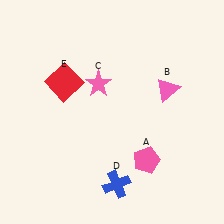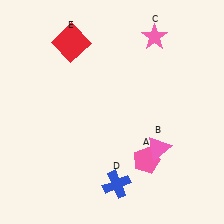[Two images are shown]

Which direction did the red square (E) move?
The red square (E) moved up.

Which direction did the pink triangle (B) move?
The pink triangle (B) moved down.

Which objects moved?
The objects that moved are: the pink triangle (B), the pink star (C), the red square (E).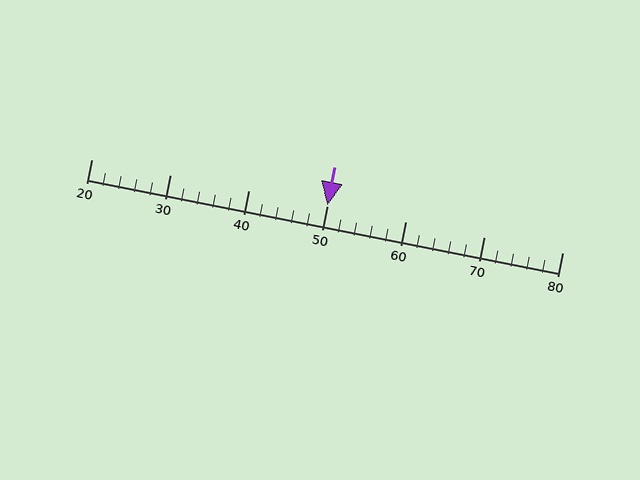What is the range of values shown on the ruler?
The ruler shows values from 20 to 80.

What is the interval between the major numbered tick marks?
The major tick marks are spaced 10 units apart.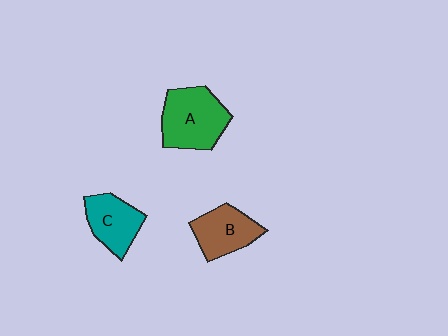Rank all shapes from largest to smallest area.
From largest to smallest: A (green), B (brown), C (teal).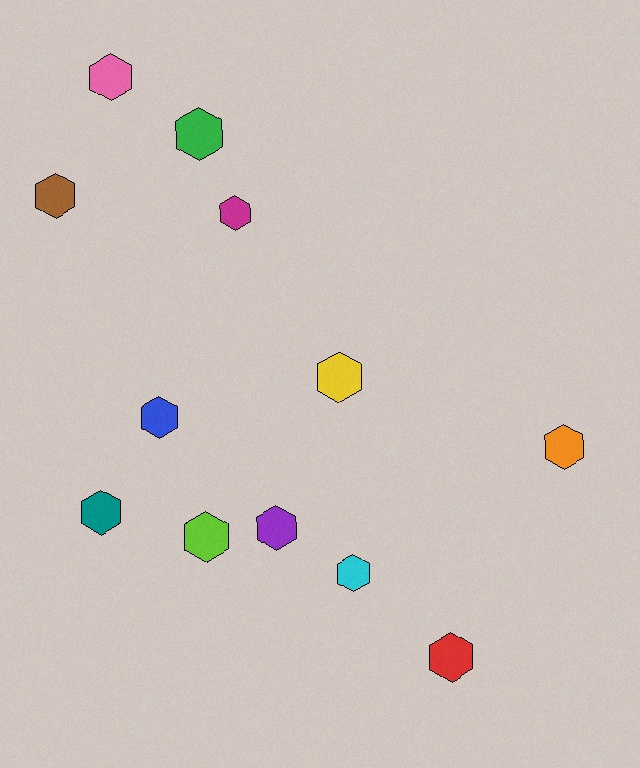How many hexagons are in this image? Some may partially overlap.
There are 12 hexagons.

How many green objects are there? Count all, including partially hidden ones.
There is 1 green object.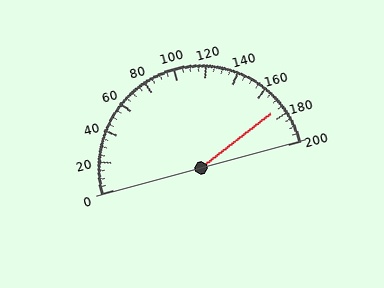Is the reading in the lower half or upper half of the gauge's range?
The reading is in the upper half of the range (0 to 200).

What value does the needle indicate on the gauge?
The needle indicates approximately 175.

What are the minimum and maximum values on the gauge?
The gauge ranges from 0 to 200.